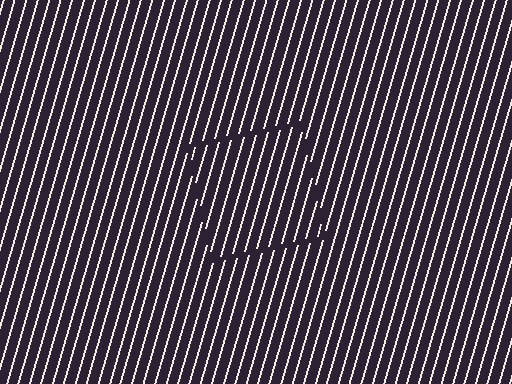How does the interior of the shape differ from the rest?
The interior of the shape contains the same grating, shifted by half a period — the contour is defined by the phase discontinuity where line-ends from the inner and outer gratings abut.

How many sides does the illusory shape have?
4 sides — the line-ends trace a square.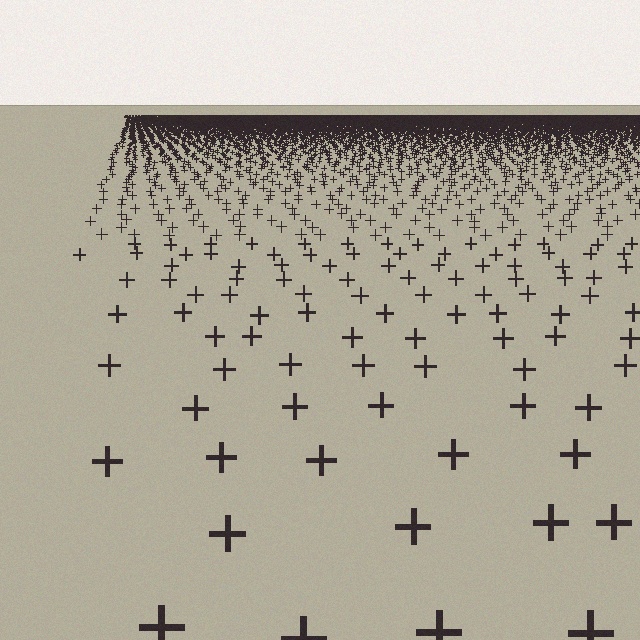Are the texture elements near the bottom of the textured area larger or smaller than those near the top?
Larger. Near the bottom, elements are closer to the viewer and appear at a bigger on-screen size.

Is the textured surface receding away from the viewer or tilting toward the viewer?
The surface is receding away from the viewer. Texture elements get smaller and denser toward the top.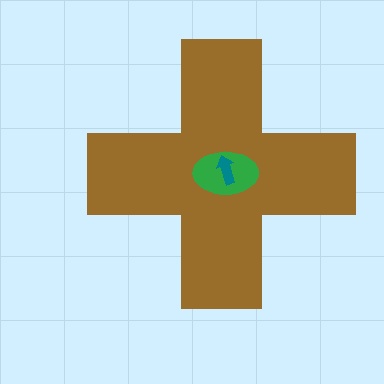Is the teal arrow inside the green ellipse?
Yes.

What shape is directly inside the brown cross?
The green ellipse.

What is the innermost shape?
The teal arrow.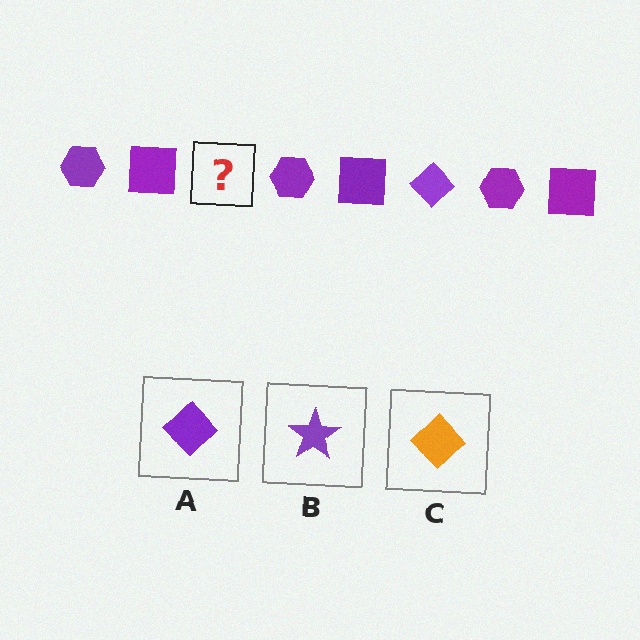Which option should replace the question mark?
Option A.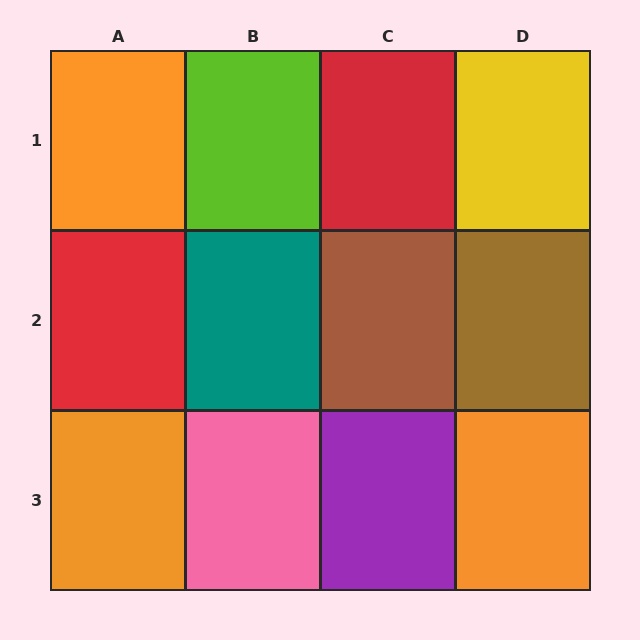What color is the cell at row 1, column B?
Lime.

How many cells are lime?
1 cell is lime.